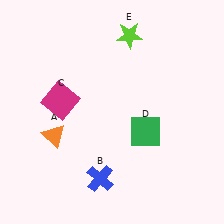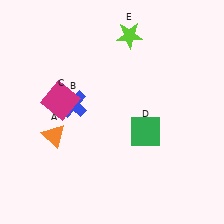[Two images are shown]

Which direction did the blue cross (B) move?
The blue cross (B) moved up.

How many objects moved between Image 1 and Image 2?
1 object moved between the two images.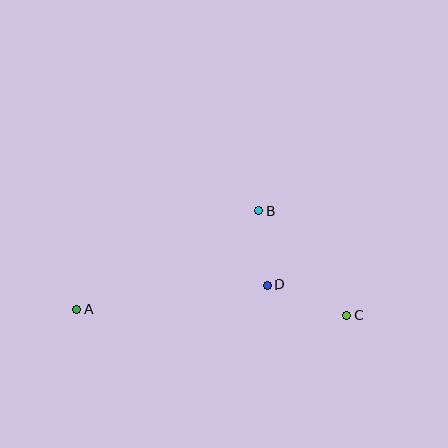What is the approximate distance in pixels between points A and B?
The distance between A and B is approximately 207 pixels.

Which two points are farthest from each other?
Points A and C are farthest from each other.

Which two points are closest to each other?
Points B and D are closest to each other.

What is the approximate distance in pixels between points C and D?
The distance between C and D is approximately 86 pixels.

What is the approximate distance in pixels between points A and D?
The distance between A and D is approximately 192 pixels.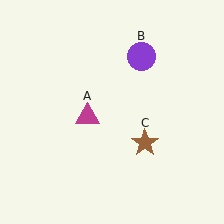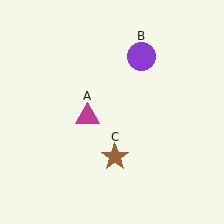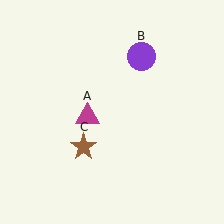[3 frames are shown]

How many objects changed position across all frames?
1 object changed position: brown star (object C).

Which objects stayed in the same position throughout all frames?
Magenta triangle (object A) and purple circle (object B) remained stationary.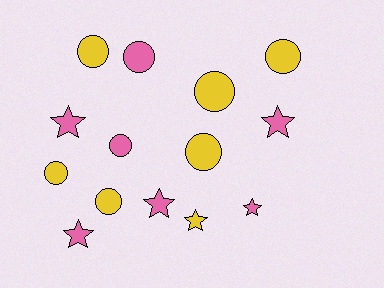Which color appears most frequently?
Pink, with 7 objects.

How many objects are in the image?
There are 14 objects.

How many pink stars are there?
There are 5 pink stars.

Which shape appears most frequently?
Circle, with 8 objects.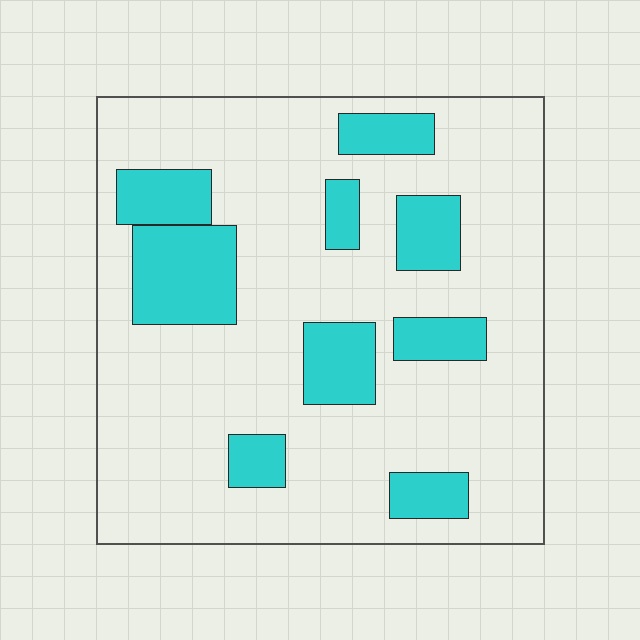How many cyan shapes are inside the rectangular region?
9.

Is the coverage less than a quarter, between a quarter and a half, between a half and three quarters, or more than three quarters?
Less than a quarter.